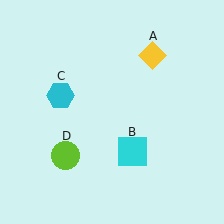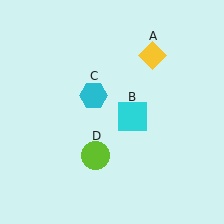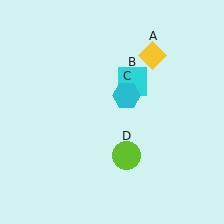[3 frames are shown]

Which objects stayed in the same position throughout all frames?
Yellow diamond (object A) remained stationary.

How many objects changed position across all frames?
3 objects changed position: cyan square (object B), cyan hexagon (object C), lime circle (object D).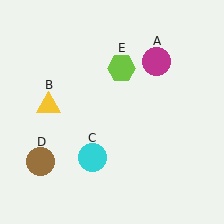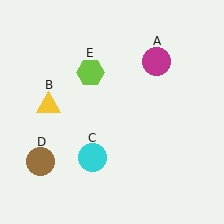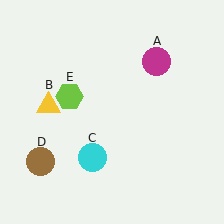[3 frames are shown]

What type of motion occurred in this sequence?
The lime hexagon (object E) rotated counterclockwise around the center of the scene.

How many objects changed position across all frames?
1 object changed position: lime hexagon (object E).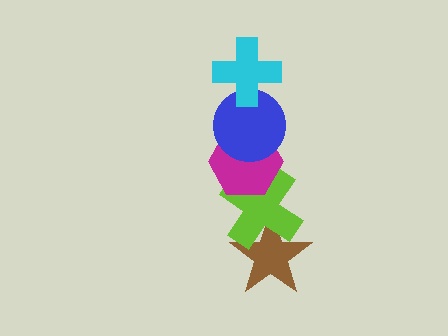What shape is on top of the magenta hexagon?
The blue circle is on top of the magenta hexagon.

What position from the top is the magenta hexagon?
The magenta hexagon is 3rd from the top.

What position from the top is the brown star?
The brown star is 5th from the top.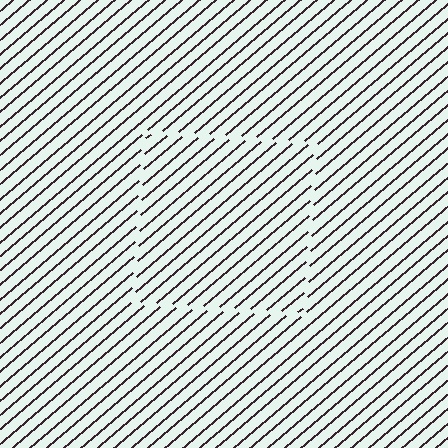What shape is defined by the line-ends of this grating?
An illusory square. The interior of the shape contains the same grating, shifted by half a period — the contour is defined by the phase discontinuity where line-ends from the inner and outer gratings abut.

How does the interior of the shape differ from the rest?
The interior of the shape contains the same grating, shifted by half a period — the contour is defined by the phase discontinuity where line-ends from the inner and outer gratings abut.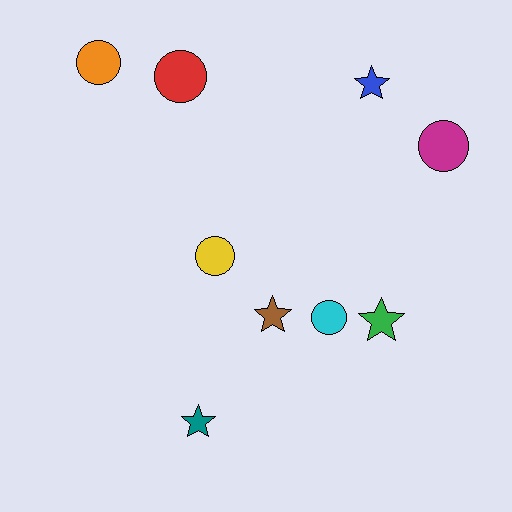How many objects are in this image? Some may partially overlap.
There are 9 objects.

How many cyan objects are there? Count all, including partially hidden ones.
There is 1 cyan object.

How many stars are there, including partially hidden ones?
There are 4 stars.